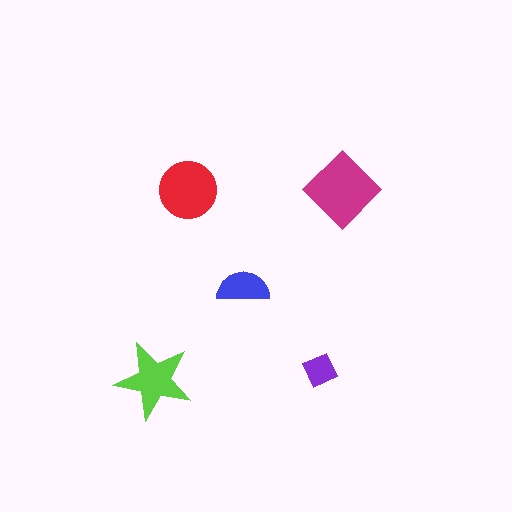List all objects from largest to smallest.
The magenta diamond, the red circle, the lime star, the blue semicircle, the purple square.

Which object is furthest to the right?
The magenta diamond is rightmost.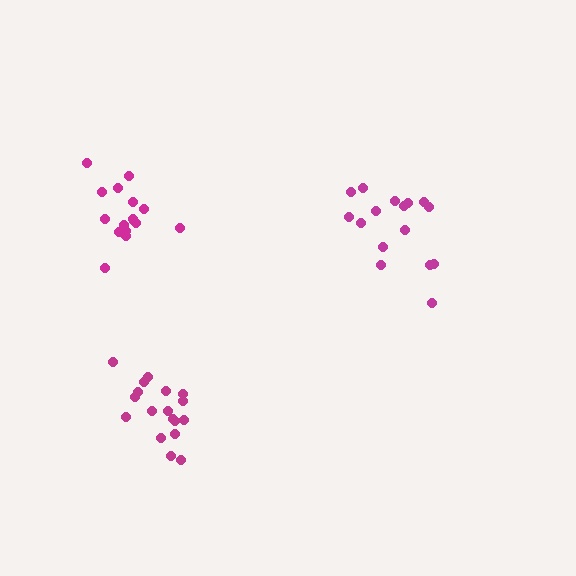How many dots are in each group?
Group 1: 16 dots, Group 2: 18 dots, Group 3: 16 dots (50 total).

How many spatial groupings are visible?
There are 3 spatial groupings.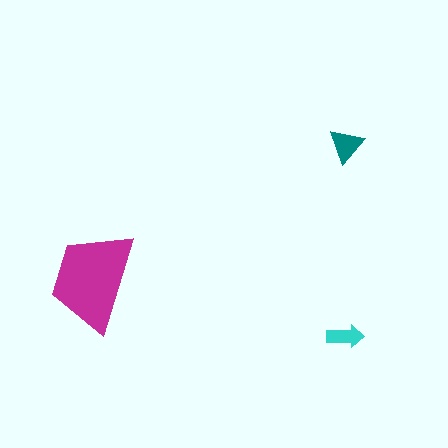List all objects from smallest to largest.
The cyan arrow, the teal triangle, the magenta trapezoid.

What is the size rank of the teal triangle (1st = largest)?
2nd.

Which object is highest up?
The teal triangle is topmost.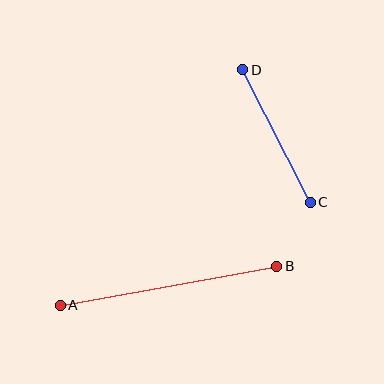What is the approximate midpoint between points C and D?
The midpoint is at approximately (276, 136) pixels.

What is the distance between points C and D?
The distance is approximately 149 pixels.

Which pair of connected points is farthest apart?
Points A and B are farthest apart.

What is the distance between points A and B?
The distance is approximately 220 pixels.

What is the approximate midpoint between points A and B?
The midpoint is at approximately (168, 286) pixels.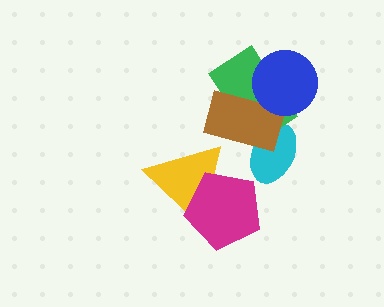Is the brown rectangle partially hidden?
Yes, it is partially covered by another shape.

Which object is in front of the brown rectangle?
The blue circle is in front of the brown rectangle.